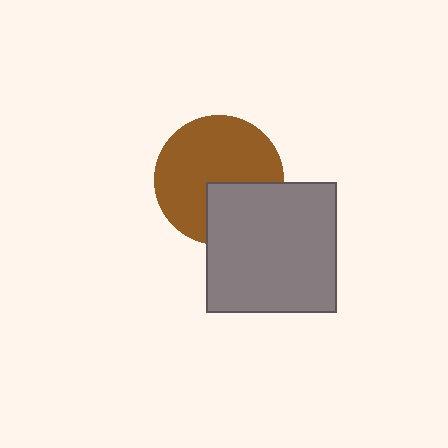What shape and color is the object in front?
The object in front is a gray square.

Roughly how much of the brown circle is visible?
Most of it is visible (roughly 69%).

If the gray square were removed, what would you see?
You would see the complete brown circle.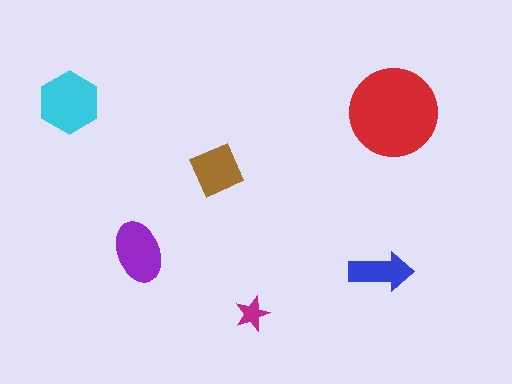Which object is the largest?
The red circle.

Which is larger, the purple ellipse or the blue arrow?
The purple ellipse.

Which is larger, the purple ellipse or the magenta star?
The purple ellipse.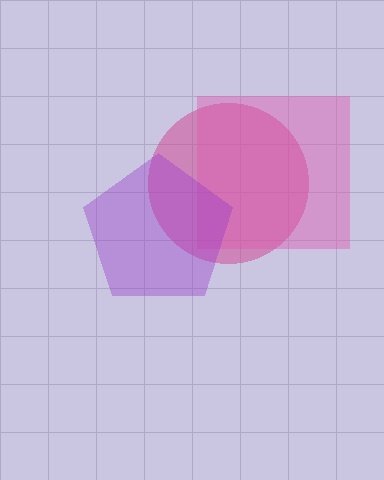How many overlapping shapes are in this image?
There are 3 overlapping shapes in the image.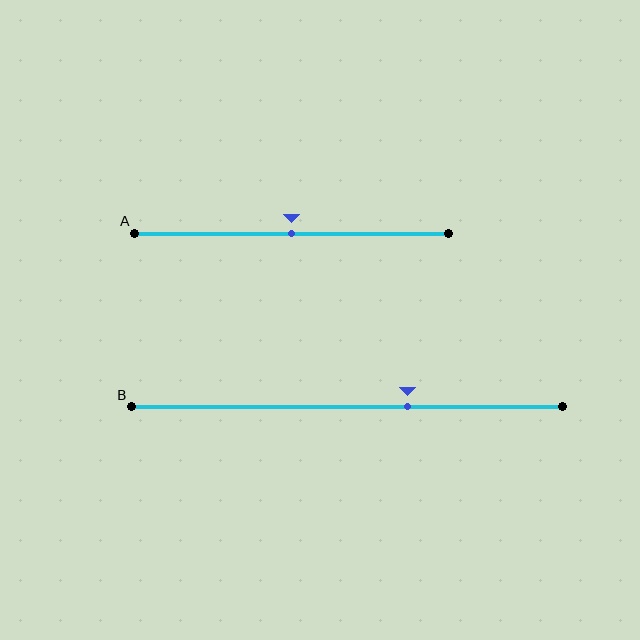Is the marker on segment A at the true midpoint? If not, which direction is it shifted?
Yes, the marker on segment A is at the true midpoint.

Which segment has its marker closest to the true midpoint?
Segment A has its marker closest to the true midpoint.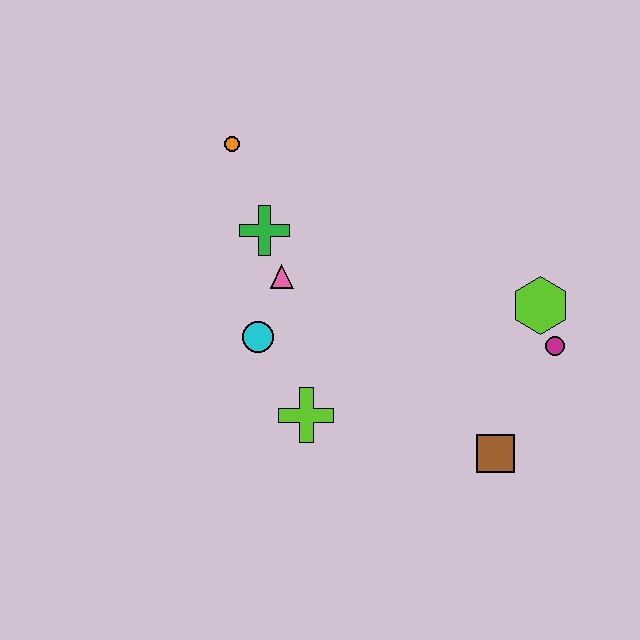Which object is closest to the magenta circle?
The lime hexagon is closest to the magenta circle.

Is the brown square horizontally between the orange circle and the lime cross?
No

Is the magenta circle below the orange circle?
Yes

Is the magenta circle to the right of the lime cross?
Yes